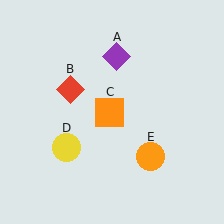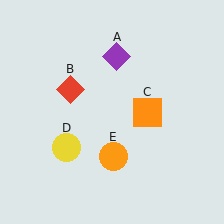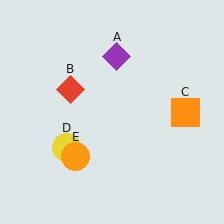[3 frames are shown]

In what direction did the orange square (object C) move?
The orange square (object C) moved right.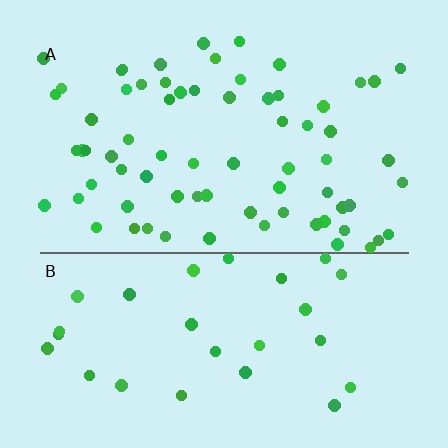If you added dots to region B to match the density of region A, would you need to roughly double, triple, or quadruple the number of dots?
Approximately double.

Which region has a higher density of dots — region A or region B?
A (the top).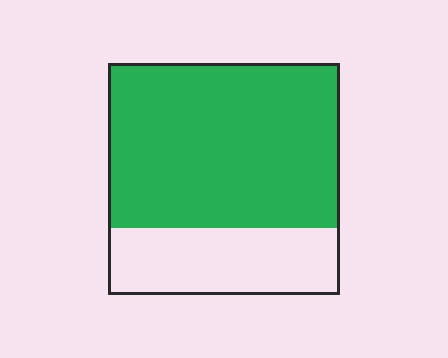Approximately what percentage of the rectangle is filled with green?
Approximately 70%.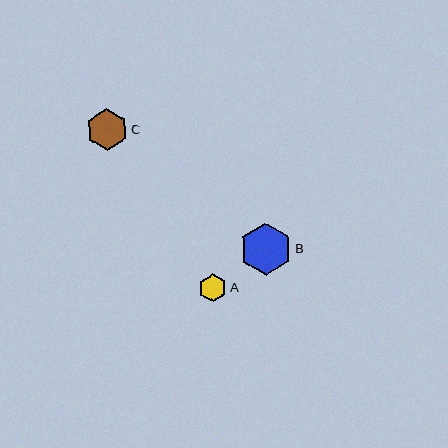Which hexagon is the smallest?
Hexagon A is the smallest with a size of approximately 29 pixels.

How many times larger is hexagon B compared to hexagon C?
Hexagon B is approximately 1.3 times the size of hexagon C.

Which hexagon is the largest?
Hexagon B is the largest with a size of approximately 52 pixels.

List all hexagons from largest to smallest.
From largest to smallest: B, C, A.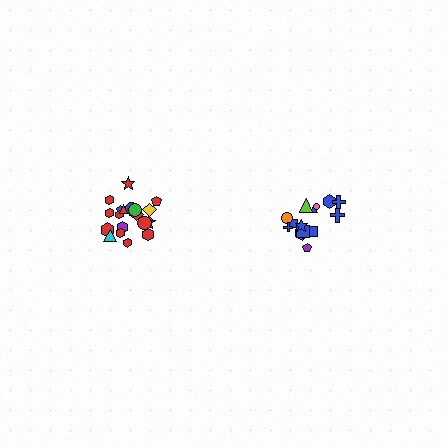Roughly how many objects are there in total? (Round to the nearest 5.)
Roughly 35 objects in total.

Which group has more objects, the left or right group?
The left group.